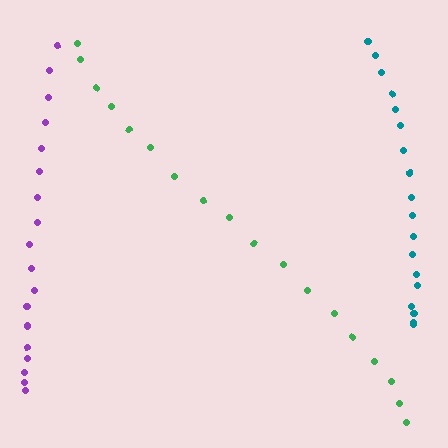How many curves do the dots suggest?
There are 3 distinct paths.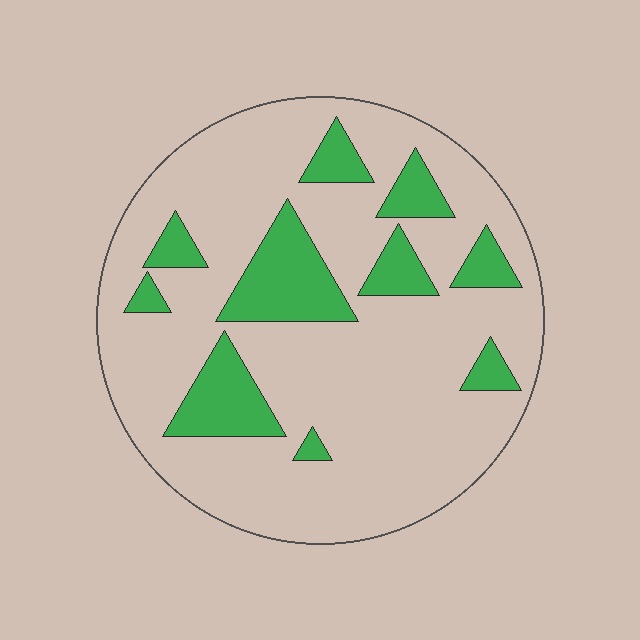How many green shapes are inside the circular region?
10.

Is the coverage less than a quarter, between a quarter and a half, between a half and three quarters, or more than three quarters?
Less than a quarter.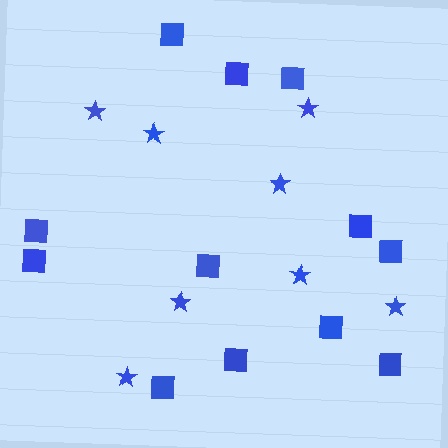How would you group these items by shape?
There are 2 groups: one group of stars (8) and one group of squares (12).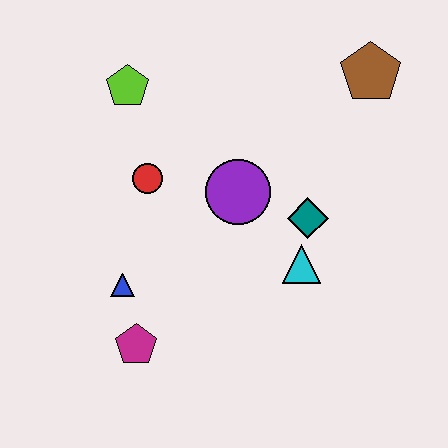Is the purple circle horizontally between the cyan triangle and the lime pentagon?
Yes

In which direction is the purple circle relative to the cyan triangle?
The purple circle is above the cyan triangle.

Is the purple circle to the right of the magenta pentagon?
Yes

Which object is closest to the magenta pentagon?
The blue triangle is closest to the magenta pentagon.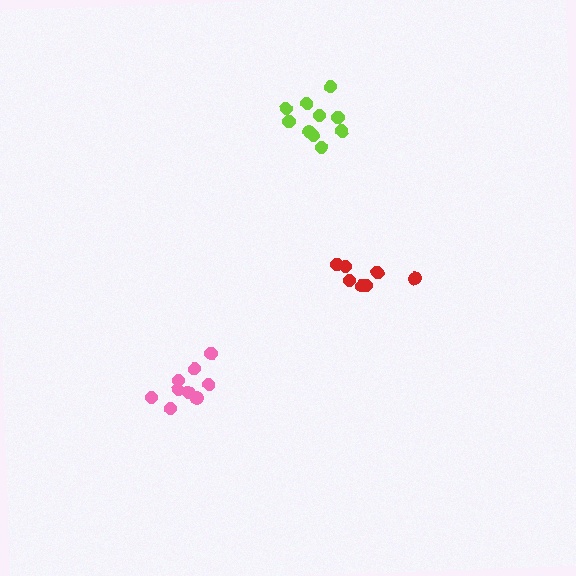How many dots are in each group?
Group 1: 7 dots, Group 2: 9 dots, Group 3: 10 dots (26 total).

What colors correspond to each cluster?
The clusters are colored: red, pink, lime.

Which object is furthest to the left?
The pink cluster is leftmost.